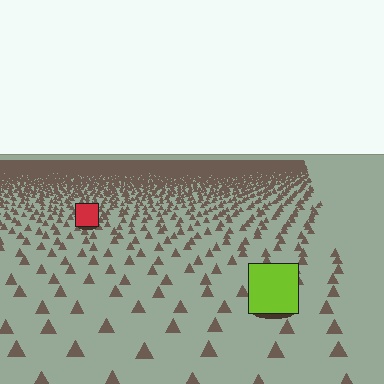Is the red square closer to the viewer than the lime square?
No. The lime square is closer — you can tell from the texture gradient: the ground texture is coarser near it.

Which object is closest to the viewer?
The lime square is closest. The texture marks near it are larger and more spread out.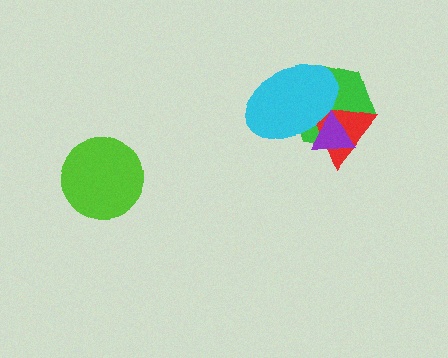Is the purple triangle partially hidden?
Yes, it is partially covered by another shape.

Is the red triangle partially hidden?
Yes, it is partially covered by another shape.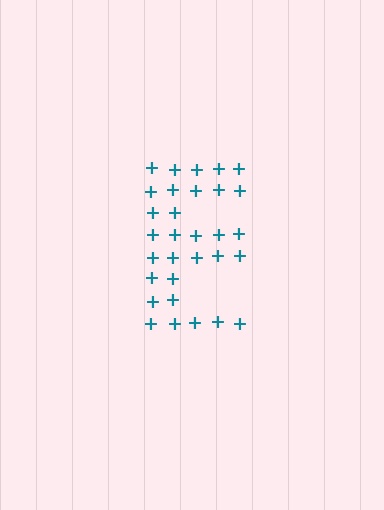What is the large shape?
The large shape is the letter E.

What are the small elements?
The small elements are plus signs.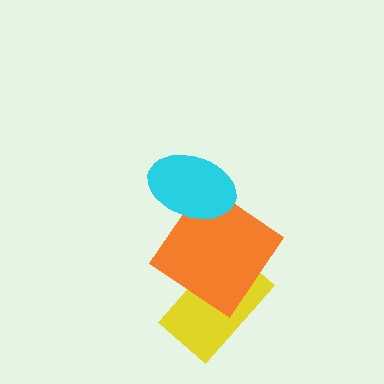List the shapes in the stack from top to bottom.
From top to bottom: the cyan ellipse, the orange diamond, the yellow rectangle.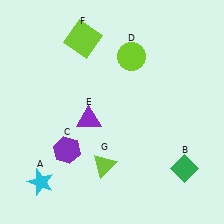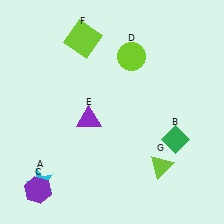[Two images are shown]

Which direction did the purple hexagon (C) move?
The purple hexagon (C) moved down.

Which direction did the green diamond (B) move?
The green diamond (B) moved up.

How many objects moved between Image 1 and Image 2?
3 objects moved between the two images.